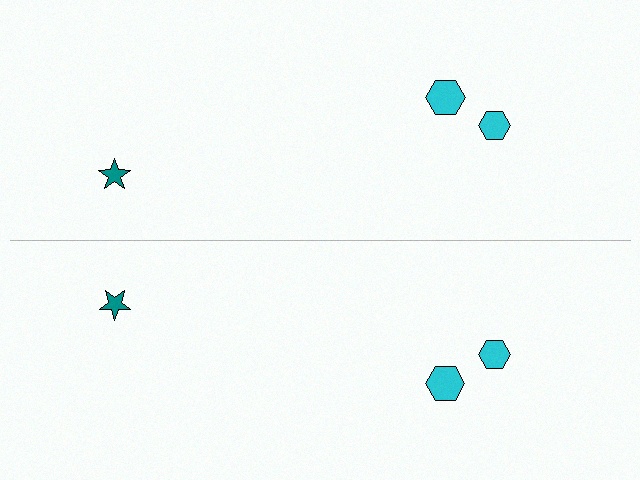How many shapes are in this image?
There are 6 shapes in this image.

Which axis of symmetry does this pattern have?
The pattern has a horizontal axis of symmetry running through the center of the image.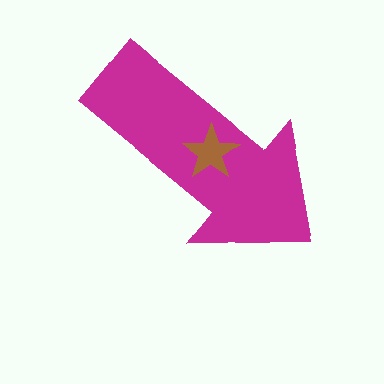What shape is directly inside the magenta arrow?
The brown star.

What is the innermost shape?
The brown star.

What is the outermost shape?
The magenta arrow.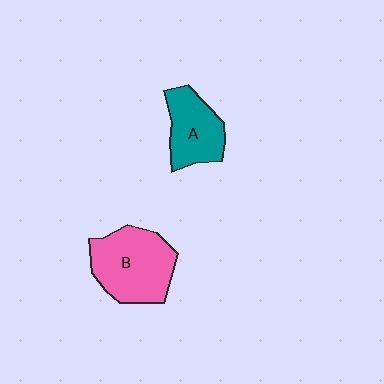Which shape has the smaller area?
Shape A (teal).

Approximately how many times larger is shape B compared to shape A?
Approximately 1.4 times.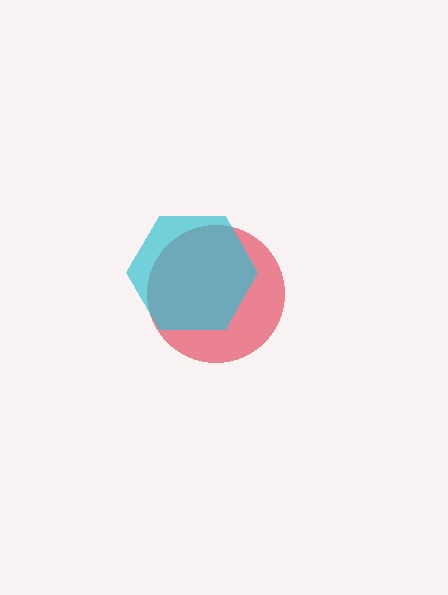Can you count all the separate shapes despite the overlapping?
Yes, there are 2 separate shapes.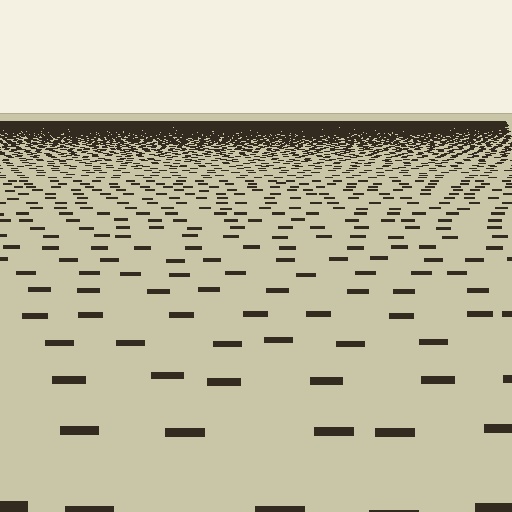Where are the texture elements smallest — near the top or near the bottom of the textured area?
Near the top.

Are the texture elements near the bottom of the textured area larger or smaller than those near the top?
Larger. Near the bottom, elements are closer to the viewer and appear at a bigger on-screen size.